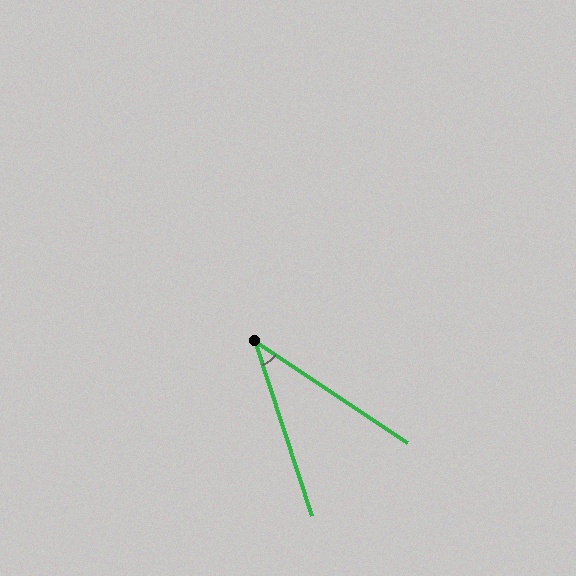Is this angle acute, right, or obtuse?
It is acute.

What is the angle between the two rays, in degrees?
Approximately 38 degrees.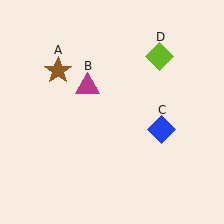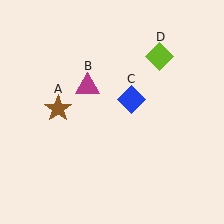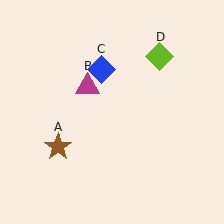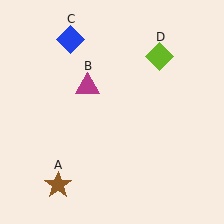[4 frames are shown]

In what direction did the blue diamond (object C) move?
The blue diamond (object C) moved up and to the left.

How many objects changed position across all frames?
2 objects changed position: brown star (object A), blue diamond (object C).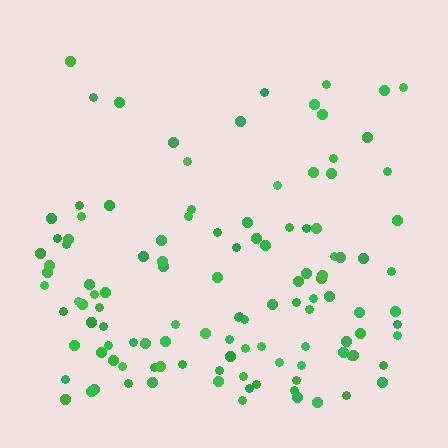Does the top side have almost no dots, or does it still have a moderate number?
Still a moderate number, just noticeably fewer than the bottom.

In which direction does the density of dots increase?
From top to bottom, with the bottom side densest.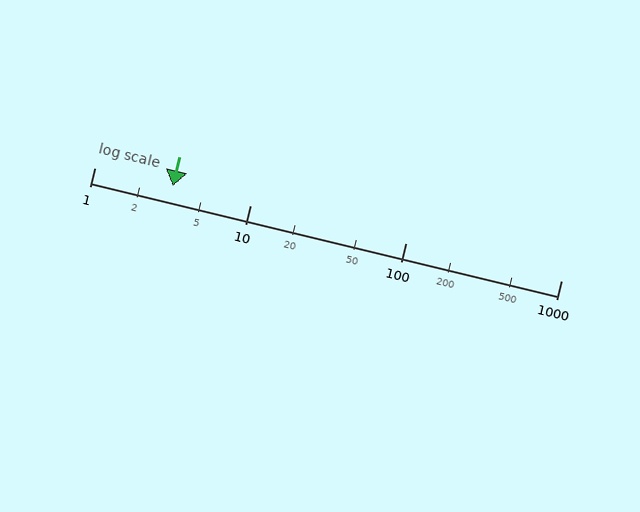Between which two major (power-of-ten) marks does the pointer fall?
The pointer is between 1 and 10.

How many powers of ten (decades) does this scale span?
The scale spans 3 decades, from 1 to 1000.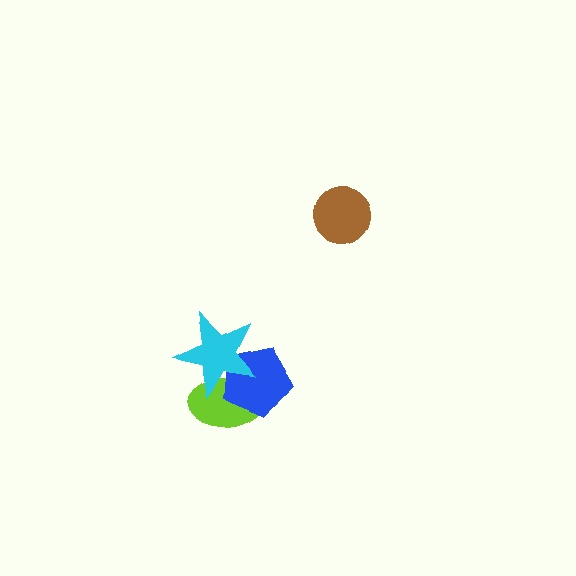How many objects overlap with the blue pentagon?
2 objects overlap with the blue pentagon.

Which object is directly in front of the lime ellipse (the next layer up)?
The blue pentagon is directly in front of the lime ellipse.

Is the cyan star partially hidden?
No, no other shape covers it.